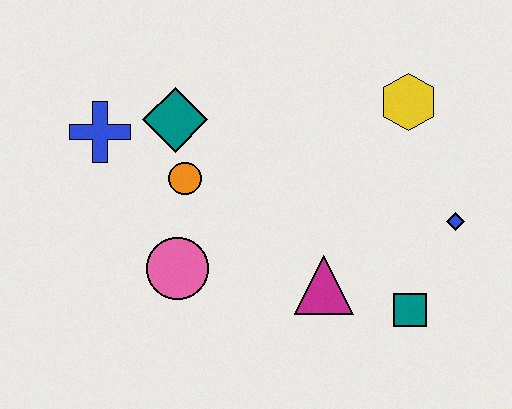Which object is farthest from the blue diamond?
The blue cross is farthest from the blue diamond.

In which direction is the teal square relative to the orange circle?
The teal square is to the right of the orange circle.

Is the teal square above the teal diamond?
No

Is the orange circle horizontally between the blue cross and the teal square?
Yes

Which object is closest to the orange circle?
The teal diamond is closest to the orange circle.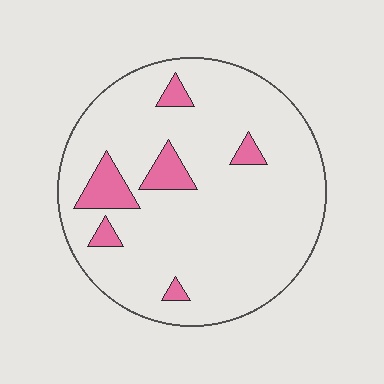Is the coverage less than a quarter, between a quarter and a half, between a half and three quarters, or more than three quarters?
Less than a quarter.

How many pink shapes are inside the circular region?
6.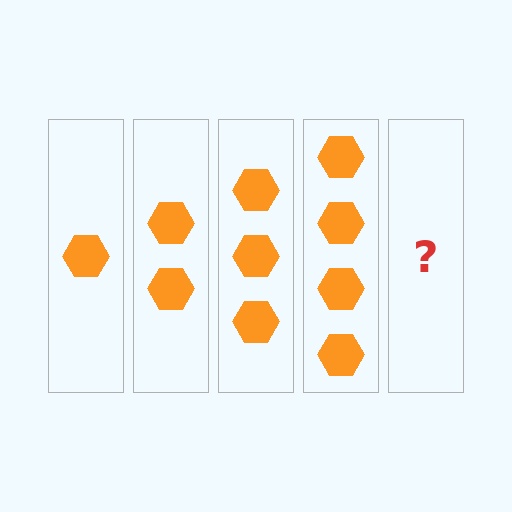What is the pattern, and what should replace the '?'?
The pattern is that each step adds one more hexagon. The '?' should be 5 hexagons.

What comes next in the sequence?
The next element should be 5 hexagons.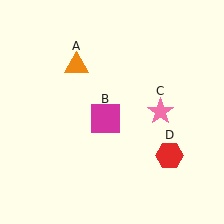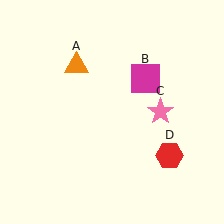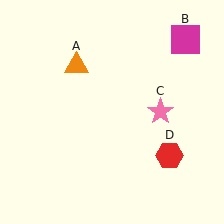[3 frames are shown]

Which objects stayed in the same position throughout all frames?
Orange triangle (object A) and pink star (object C) and red hexagon (object D) remained stationary.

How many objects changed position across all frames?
1 object changed position: magenta square (object B).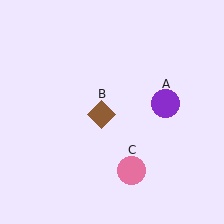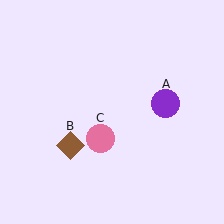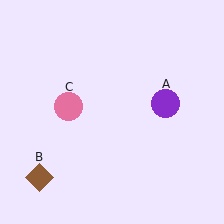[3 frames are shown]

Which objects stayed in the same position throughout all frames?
Purple circle (object A) remained stationary.